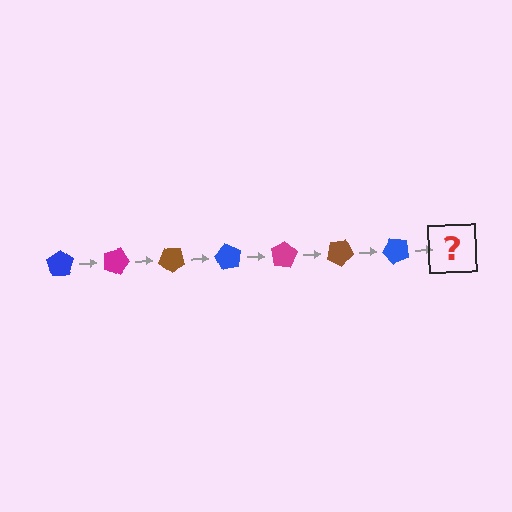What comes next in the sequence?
The next element should be a magenta pentagon, rotated 140 degrees from the start.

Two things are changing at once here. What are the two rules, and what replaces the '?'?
The two rules are that it rotates 20 degrees each step and the color cycles through blue, magenta, and brown. The '?' should be a magenta pentagon, rotated 140 degrees from the start.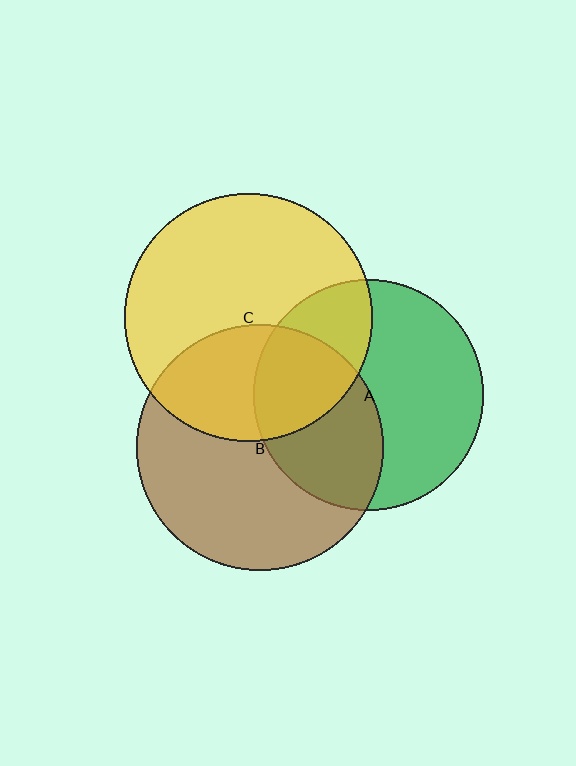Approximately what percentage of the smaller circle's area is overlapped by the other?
Approximately 40%.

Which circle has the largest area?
Circle C (yellow).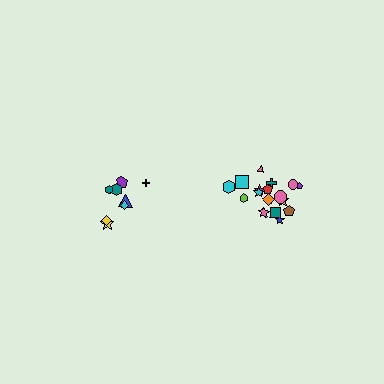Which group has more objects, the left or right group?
The right group.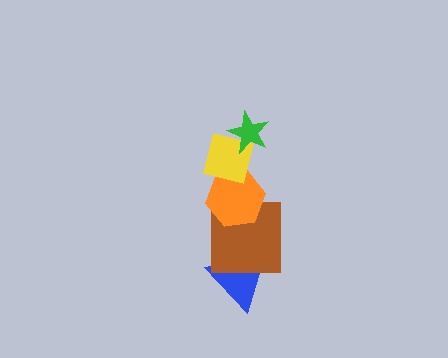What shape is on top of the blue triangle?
The brown square is on top of the blue triangle.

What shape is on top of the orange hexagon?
The yellow square is on top of the orange hexagon.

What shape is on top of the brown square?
The orange hexagon is on top of the brown square.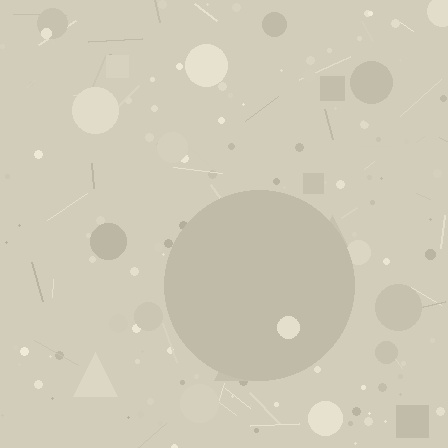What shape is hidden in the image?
A circle is hidden in the image.